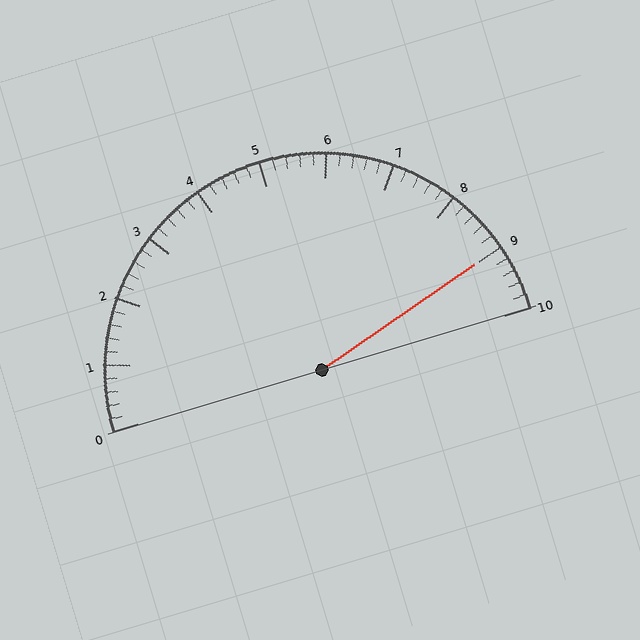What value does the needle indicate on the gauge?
The needle indicates approximately 9.0.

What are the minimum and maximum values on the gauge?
The gauge ranges from 0 to 10.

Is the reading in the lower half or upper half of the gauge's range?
The reading is in the upper half of the range (0 to 10).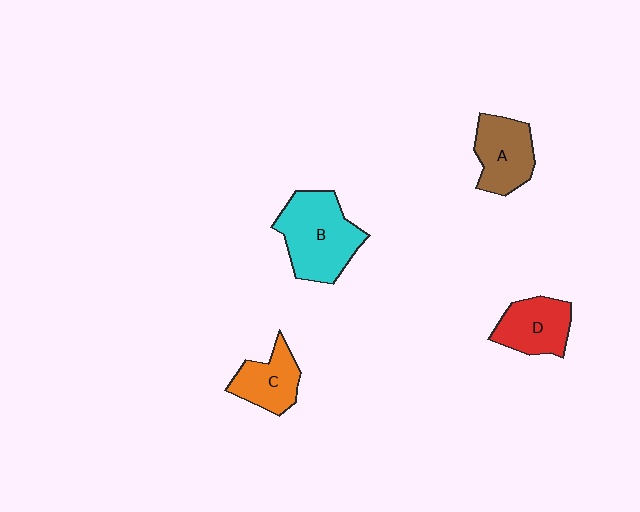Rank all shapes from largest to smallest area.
From largest to smallest: B (cyan), A (brown), D (red), C (orange).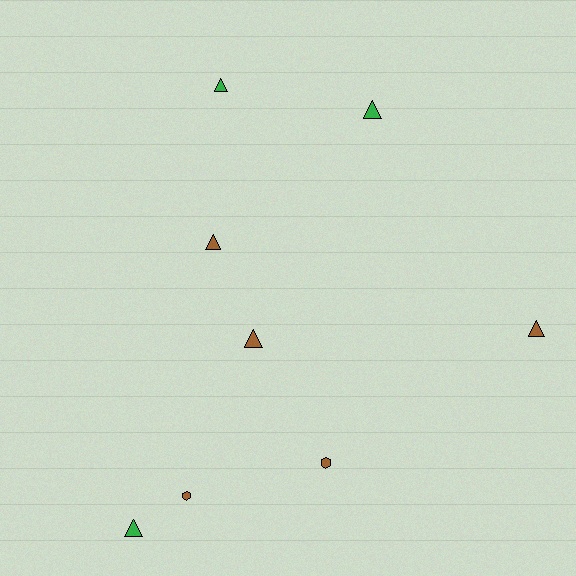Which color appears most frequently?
Brown, with 5 objects.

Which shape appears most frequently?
Triangle, with 6 objects.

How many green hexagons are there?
There are no green hexagons.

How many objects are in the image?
There are 8 objects.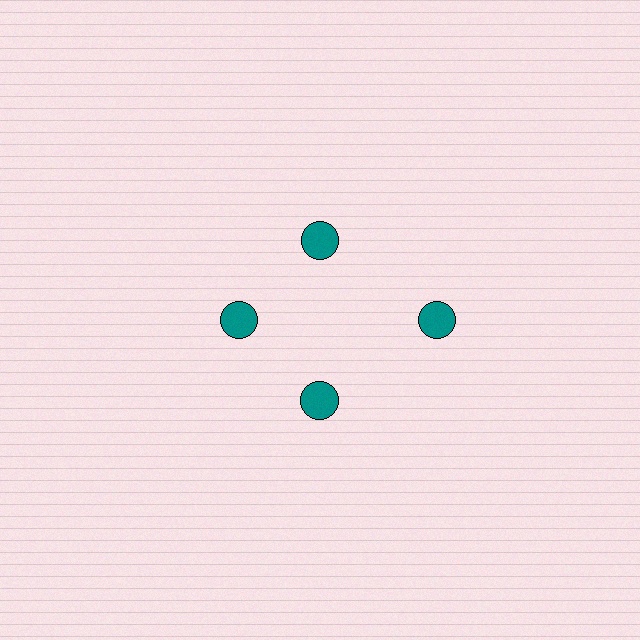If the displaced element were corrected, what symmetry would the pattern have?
It would have 4-fold rotational symmetry — the pattern would map onto itself every 90 degrees.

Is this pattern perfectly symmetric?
No. The 4 teal circles are arranged in a ring, but one element near the 3 o'clock position is pushed outward from the center, breaking the 4-fold rotational symmetry.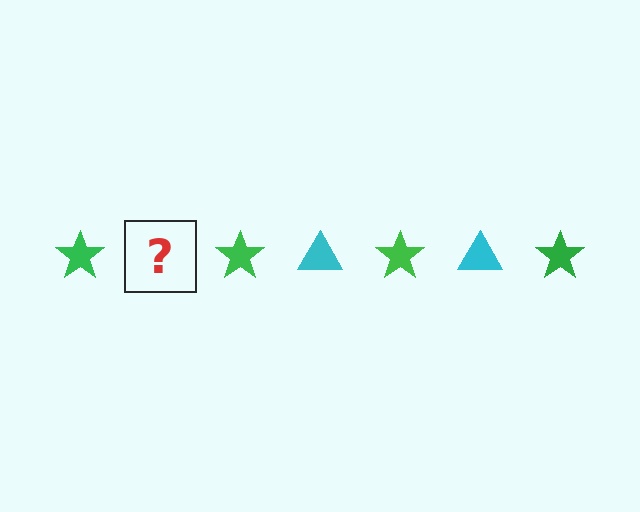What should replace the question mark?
The question mark should be replaced with a cyan triangle.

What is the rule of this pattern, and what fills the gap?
The rule is that the pattern alternates between green star and cyan triangle. The gap should be filled with a cyan triangle.